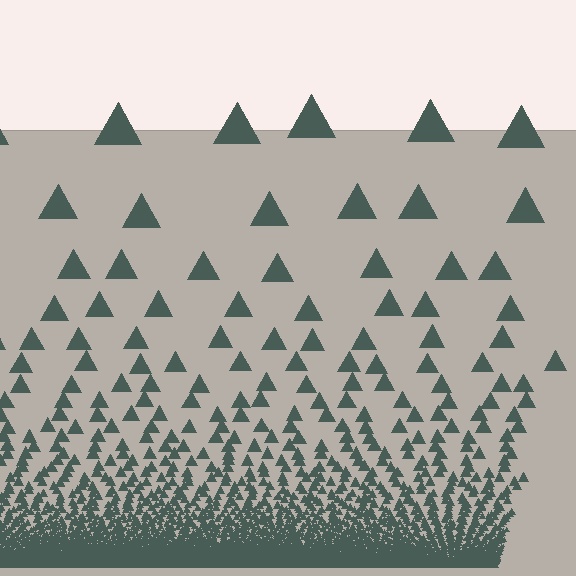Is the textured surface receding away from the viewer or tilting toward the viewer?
The surface appears to tilt toward the viewer. Texture elements get larger and sparser toward the top.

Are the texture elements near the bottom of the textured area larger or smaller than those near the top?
Smaller. The gradient is inverted — elements near the bottom are smaller and denser.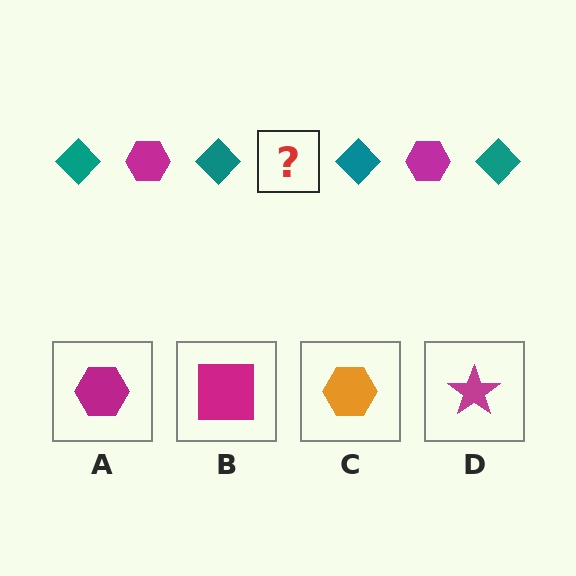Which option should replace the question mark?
Option A.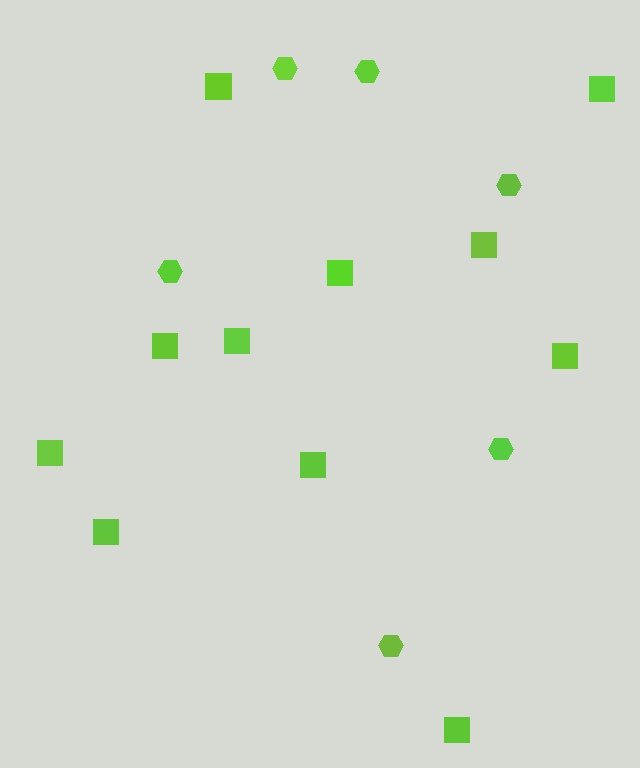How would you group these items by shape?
There are 2 groups: one group of squares (11) and one group of hexagons (6).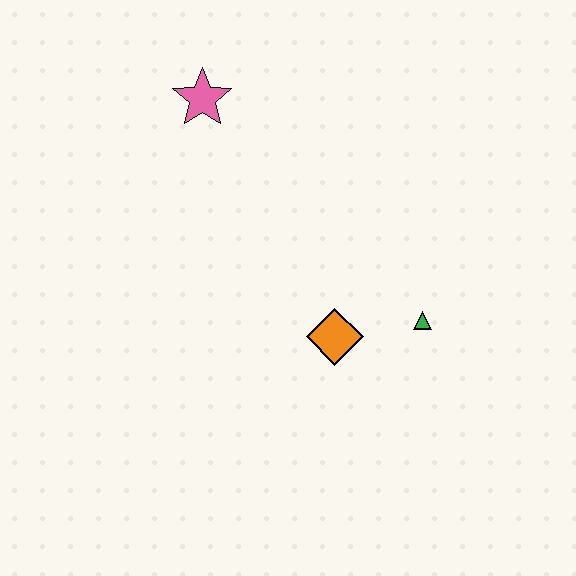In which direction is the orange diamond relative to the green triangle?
The orange diamond is to the left of the green triangle.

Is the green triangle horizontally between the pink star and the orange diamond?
No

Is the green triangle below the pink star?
Yes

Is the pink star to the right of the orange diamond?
No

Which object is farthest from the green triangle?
The pink star is farthest from the green triangle.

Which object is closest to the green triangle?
The orange diamond is closest to the green triangle.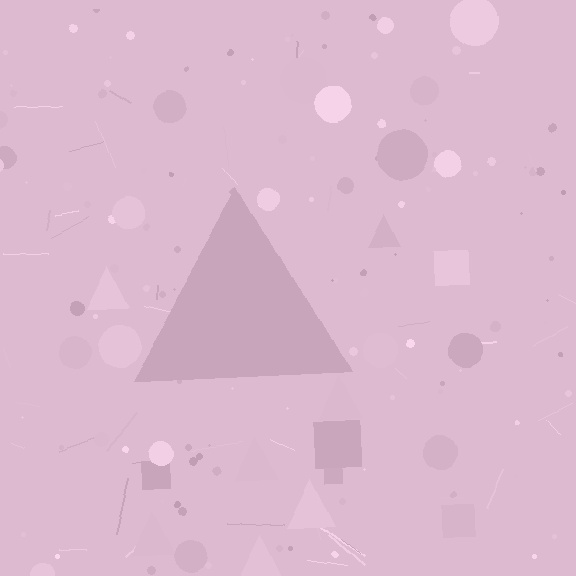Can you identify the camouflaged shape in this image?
The camouflaged shape is a triangle.